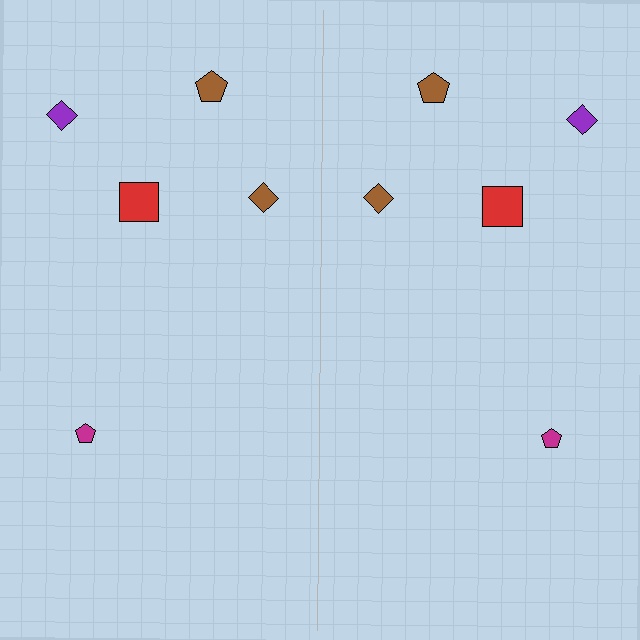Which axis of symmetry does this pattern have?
The pattern has a vertical axis of symmetry running through the center of the image.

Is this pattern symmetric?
Yes, this pattern has bilateral (reflection) symmetry.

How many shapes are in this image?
There are 10 shapes in this image.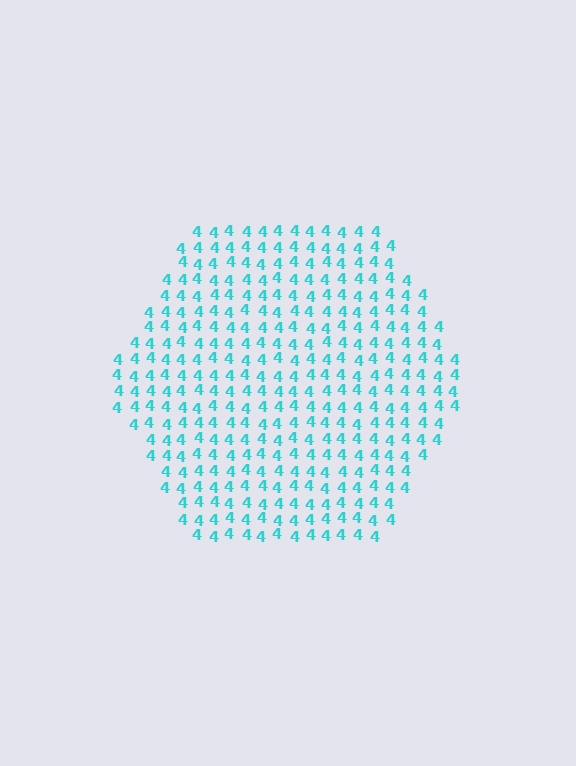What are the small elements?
The small elements are digit 4's.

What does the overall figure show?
The overall figure shows a hexagon.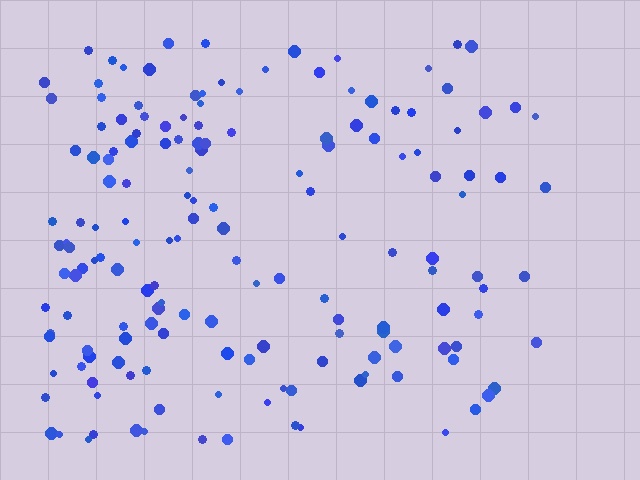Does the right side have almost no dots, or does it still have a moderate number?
Still a moderate number, just noticeably fewer than the left.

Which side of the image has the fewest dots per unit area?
The right.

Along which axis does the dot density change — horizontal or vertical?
Horizontal.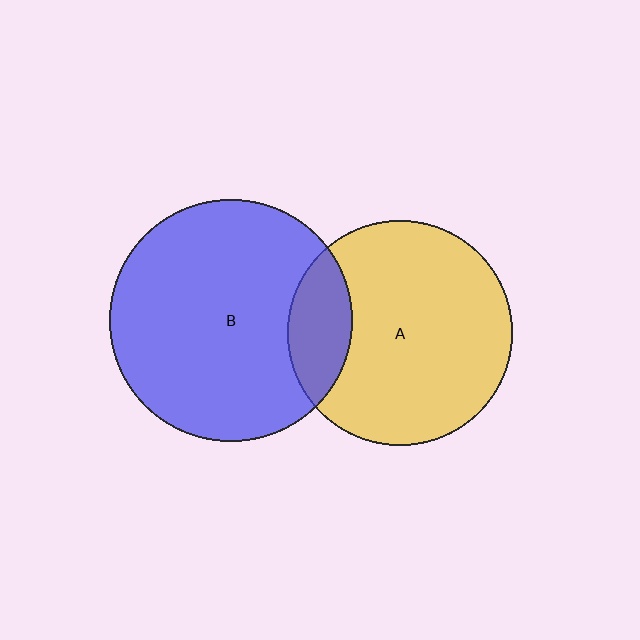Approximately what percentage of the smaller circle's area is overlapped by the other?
Approximately 20%.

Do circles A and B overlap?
Yes.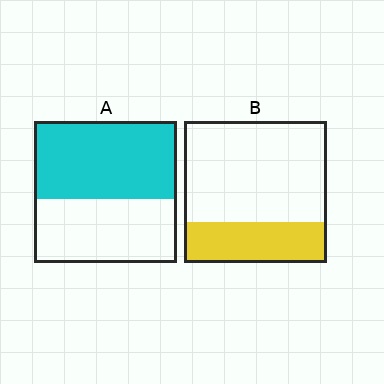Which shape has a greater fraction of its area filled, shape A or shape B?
Shape A.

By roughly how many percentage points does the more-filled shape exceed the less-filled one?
By roughly 25 percentage points (A over B).